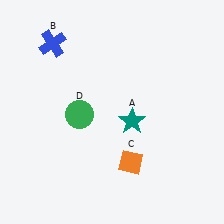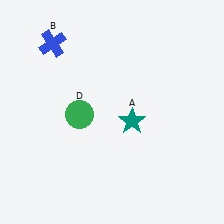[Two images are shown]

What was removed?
The orange diamond (C) was removed in Image 2.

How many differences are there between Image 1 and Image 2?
There is 1 difference between the two images.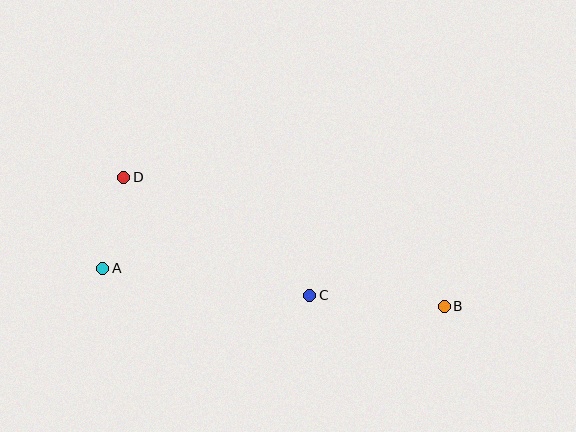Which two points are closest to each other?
Points A and D are closest to each other.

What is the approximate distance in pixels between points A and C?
The distance between A and C is approximately 208 pixels.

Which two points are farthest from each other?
Points B and D are farthest from each other.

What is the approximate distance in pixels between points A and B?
The distance between A and B is approximately 343 pixels.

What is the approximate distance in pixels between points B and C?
The distance between B and C is approximately 135 pixels.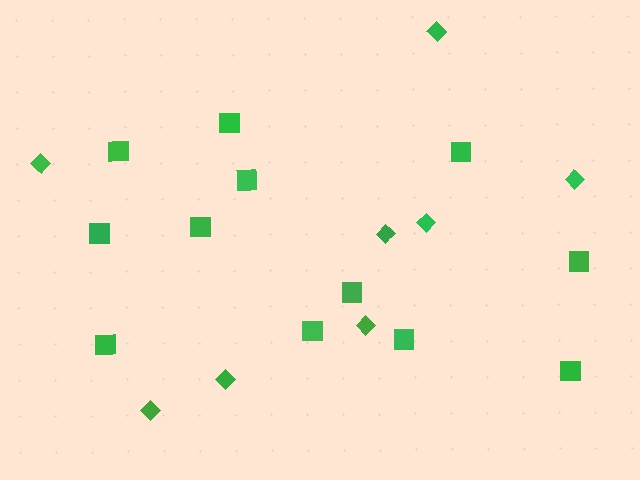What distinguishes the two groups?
There are 2 groups: one group of diamonds (8) and one group of squares (12).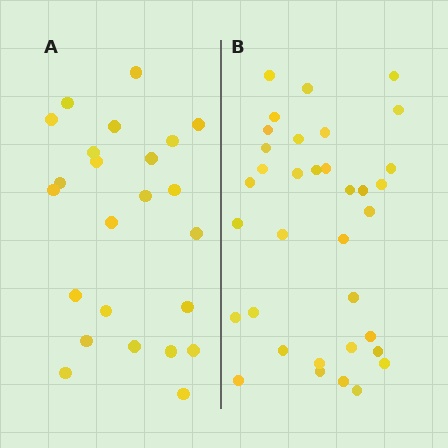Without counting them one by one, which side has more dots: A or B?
Region B (the right region) has more dots.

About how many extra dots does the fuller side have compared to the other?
Region B has roughly 12 or so more dots than region A.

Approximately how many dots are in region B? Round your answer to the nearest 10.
About 40 dots. (The exact count is 35, which rounds to 40.)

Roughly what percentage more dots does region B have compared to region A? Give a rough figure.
About 45% more.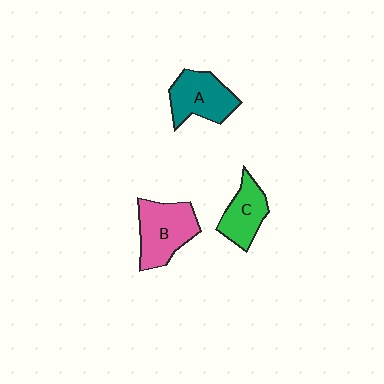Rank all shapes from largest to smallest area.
From largest to smallest: B (pink), A (teal), C (green).